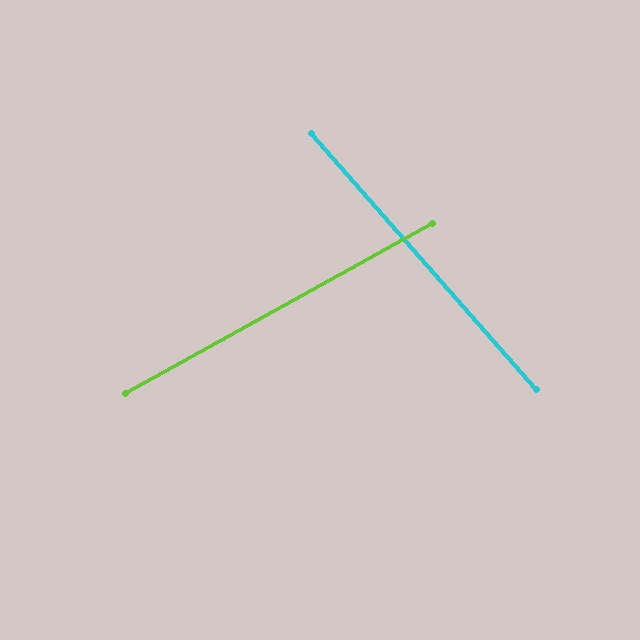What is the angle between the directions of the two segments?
Approximately 78 degrees.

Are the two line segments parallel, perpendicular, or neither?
Neither parallel nor perpendicular — they differ by about 78°.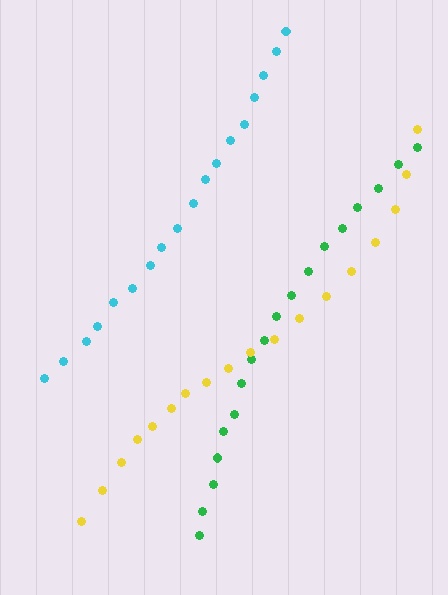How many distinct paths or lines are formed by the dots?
There are 3 distinct paths.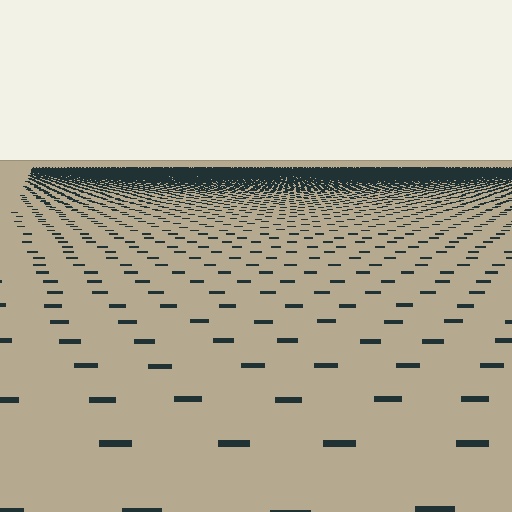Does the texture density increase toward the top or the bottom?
Density increases toward the top.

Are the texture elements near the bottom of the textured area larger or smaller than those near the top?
Larger. Near the bottom, elements are closer to the viewer and appear at a bigger on-screen size.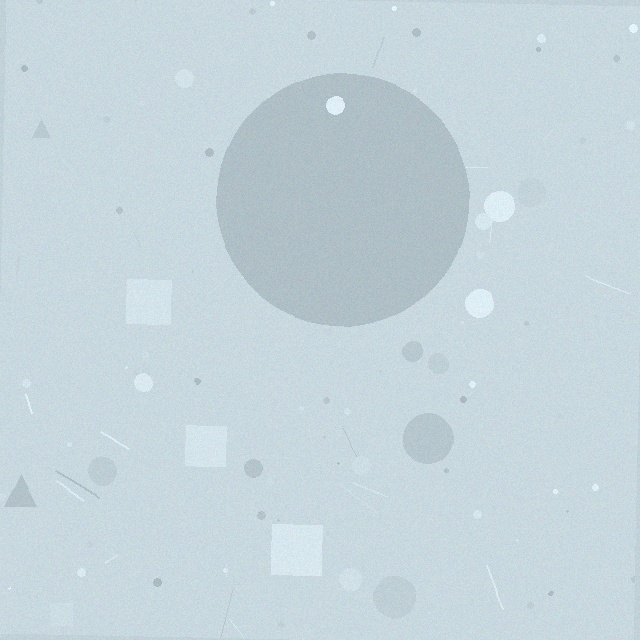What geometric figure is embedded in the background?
A circle is embedded in the background.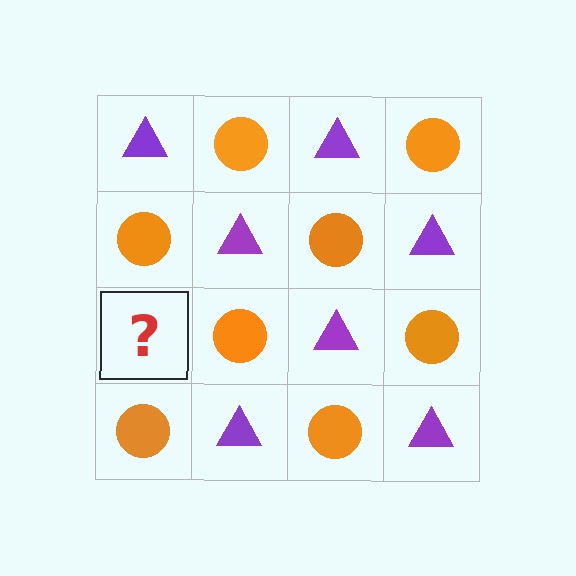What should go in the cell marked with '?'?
The missing cell should contain a purple triangle.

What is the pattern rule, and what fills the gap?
The rule is that it alternates purple triangle and orange circle in a checkerboard pattern. The gap should be filled with a purple triangle.